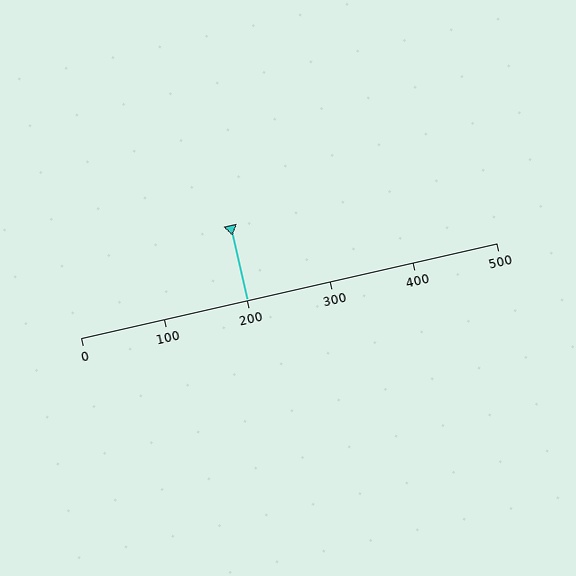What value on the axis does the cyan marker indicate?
The marker indicates approximately 200.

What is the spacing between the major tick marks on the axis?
The major ticks are spaced 100 apart.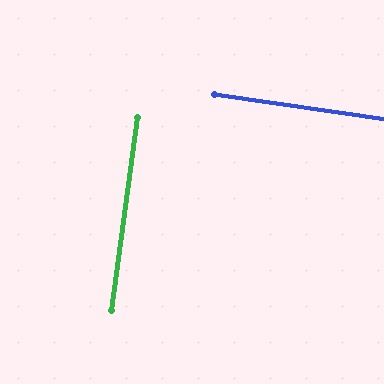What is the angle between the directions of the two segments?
Approximately 89 degrees.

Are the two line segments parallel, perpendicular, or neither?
Perpendicular — they meet at approximately 89°.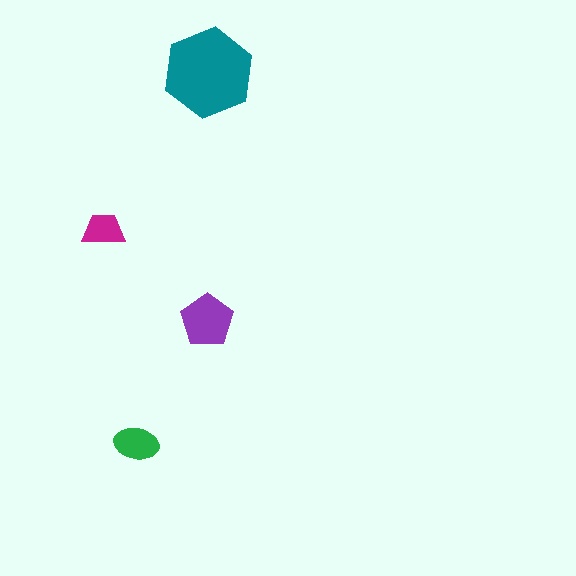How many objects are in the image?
There are 4 objects in the image.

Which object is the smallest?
The magenta trapezoid.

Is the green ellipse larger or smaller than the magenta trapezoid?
Larger.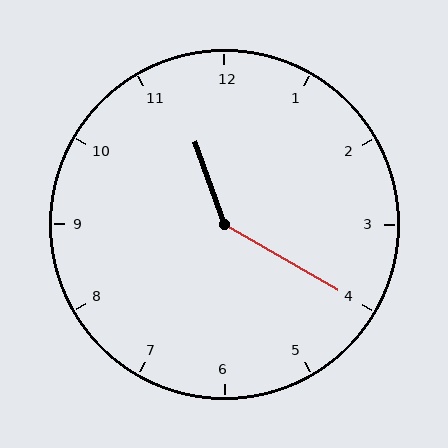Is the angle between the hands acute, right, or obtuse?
It is obtuse.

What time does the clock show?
11:20.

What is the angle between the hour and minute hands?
Approximately 140 degrees.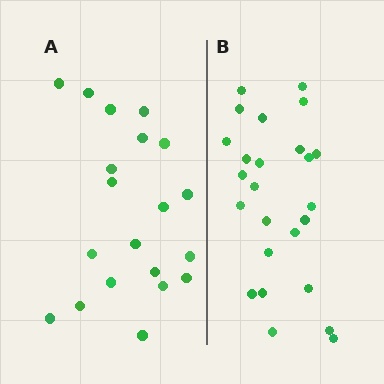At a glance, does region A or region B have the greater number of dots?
Region B (the right region) has more dots.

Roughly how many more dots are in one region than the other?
Region B has about 5 more dots than region A.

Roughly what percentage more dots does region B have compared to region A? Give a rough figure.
About 25% more.